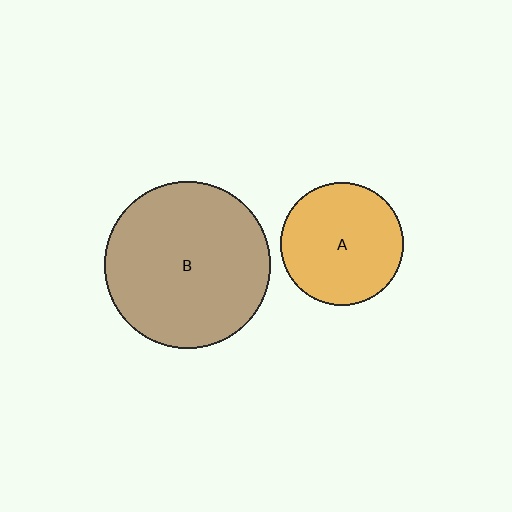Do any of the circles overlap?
No, none of the circles overlap.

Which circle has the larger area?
Circle B (brown).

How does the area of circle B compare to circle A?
Approximately 1.8 times.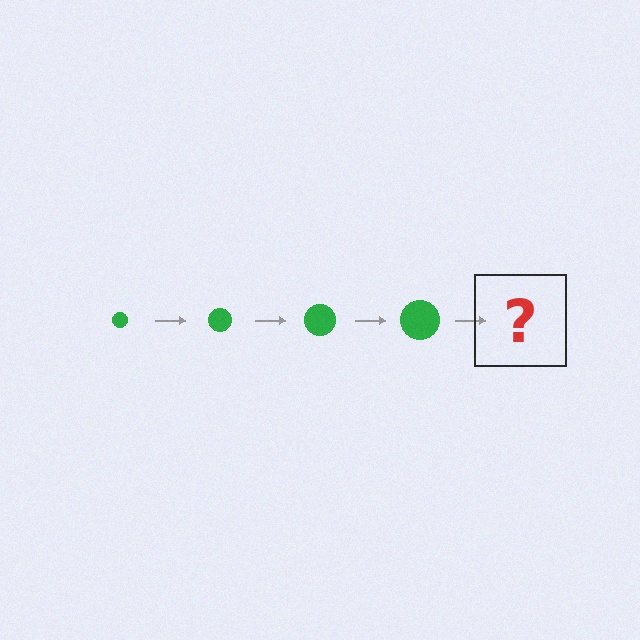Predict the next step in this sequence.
The next step is a green circle, larger than the previous one.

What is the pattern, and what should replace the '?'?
The pattern is that the circle gets progressively larger each step. The '?' should be a green circle, larger than the previous one.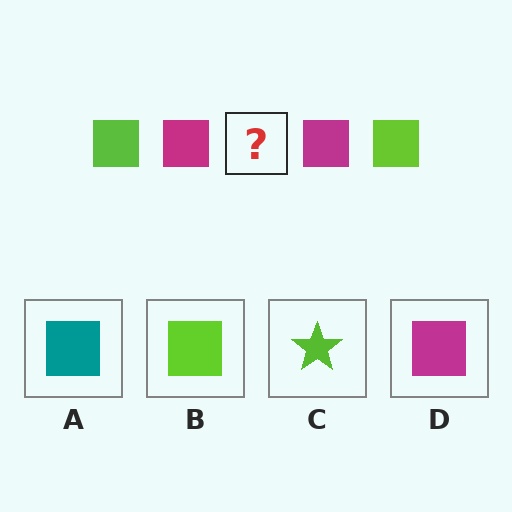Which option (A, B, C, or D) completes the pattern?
B.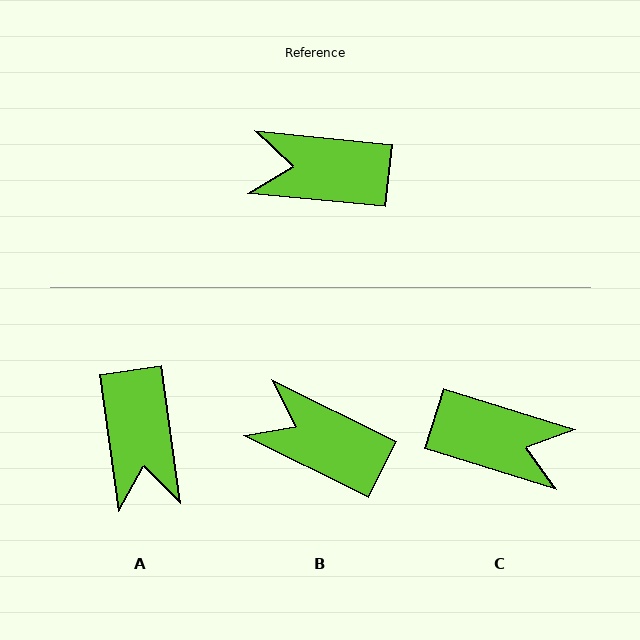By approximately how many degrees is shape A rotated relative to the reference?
Approximately 103 degrees counter-clockwise.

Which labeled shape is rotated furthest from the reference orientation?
C, about 168 degrees away.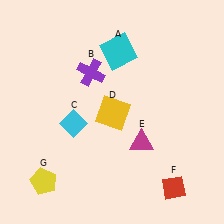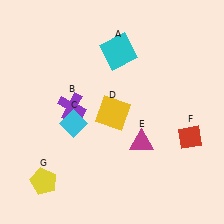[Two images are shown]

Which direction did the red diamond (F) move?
The red diamond (F) moved up.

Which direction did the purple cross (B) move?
The purple cross (B) moved down.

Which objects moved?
The objects that moved are: the purple cross (B), the red diamond (F).